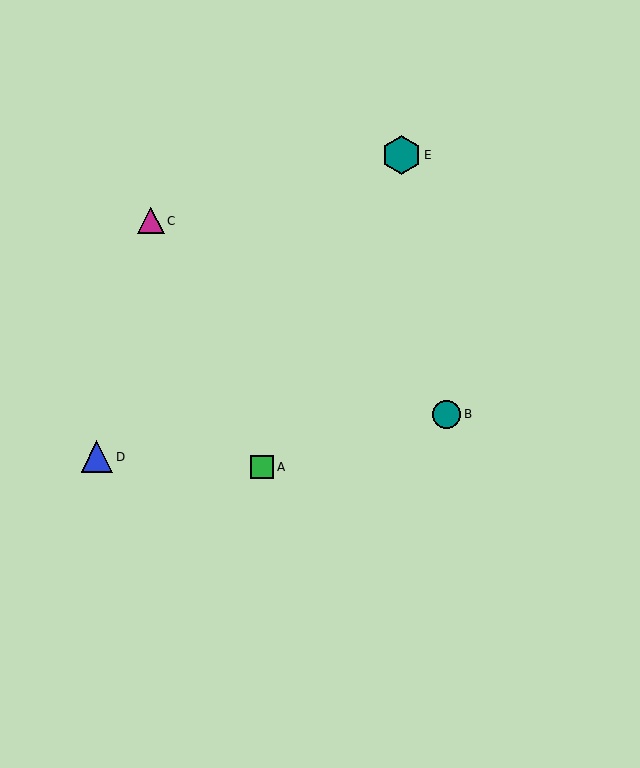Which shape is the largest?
The teal hexagon (labeled E) is the largest.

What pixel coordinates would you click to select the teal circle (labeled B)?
Click at (447, 414) to select the teal circle B.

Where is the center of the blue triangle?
The center of the blue triangle is at (97, 457).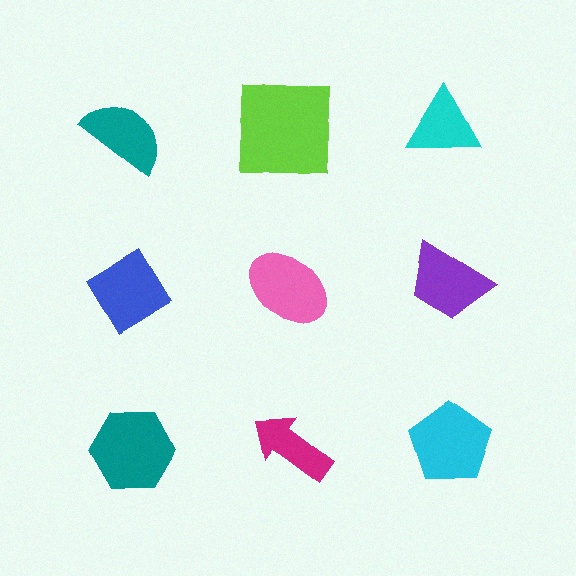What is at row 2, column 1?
A blue diamond.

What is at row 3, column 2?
A magenta arrow.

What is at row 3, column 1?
A teal hexagon.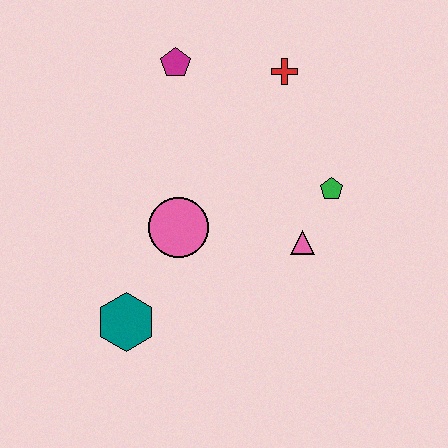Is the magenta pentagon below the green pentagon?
No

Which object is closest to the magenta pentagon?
The red cross is closest to the magenta pentagon.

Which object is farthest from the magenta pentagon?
The teal hexagon is farthest from the magenta pentagon.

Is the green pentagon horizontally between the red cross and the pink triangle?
No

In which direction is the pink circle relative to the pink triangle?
The pink circle is to the left of the pink triangle.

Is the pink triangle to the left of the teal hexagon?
No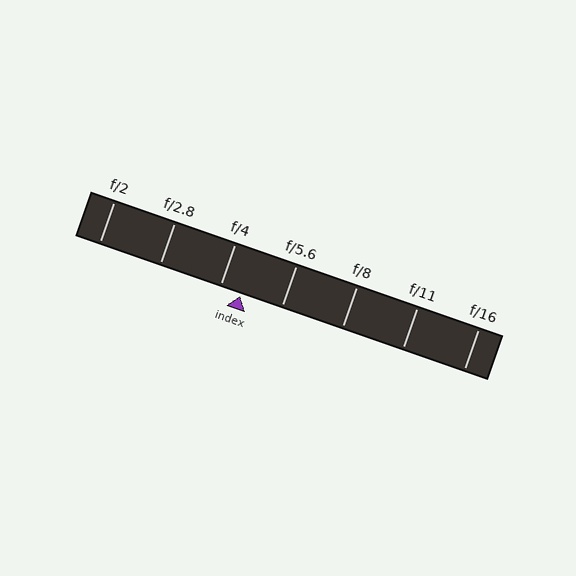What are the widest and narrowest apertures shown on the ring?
The widest aperture shown is f/2 and the narrowest is f/16.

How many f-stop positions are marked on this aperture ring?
There are 7 f-stop positions marked.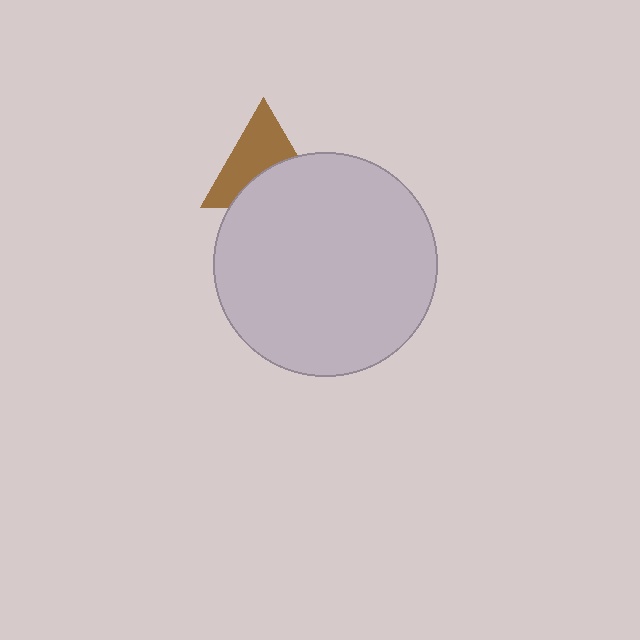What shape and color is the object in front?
The object in front is a light gray circle.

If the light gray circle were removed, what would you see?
You would see the complete brown triangle.